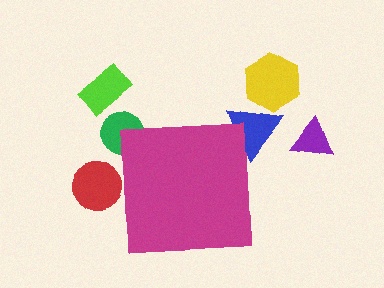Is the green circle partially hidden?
Yes, the green circle is partially hidden behind the magenta square.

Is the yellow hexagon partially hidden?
No, the yellow hexagon is fully visible.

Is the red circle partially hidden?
Yes, the red circle is partially hidden behind the magenta square.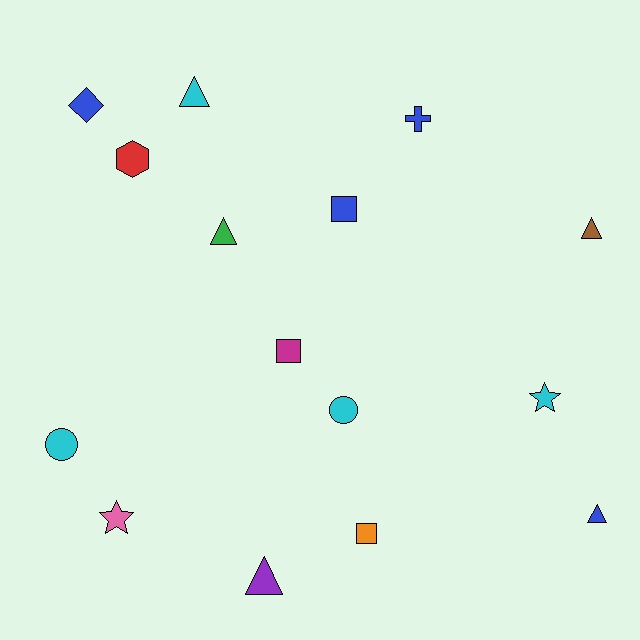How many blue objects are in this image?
There are 4 blue objects.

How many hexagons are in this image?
There is 1 hexagon.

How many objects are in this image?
There are 15 objects.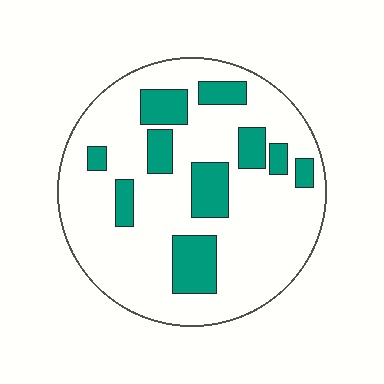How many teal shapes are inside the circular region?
10.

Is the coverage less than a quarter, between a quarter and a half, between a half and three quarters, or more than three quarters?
Less than a quarter.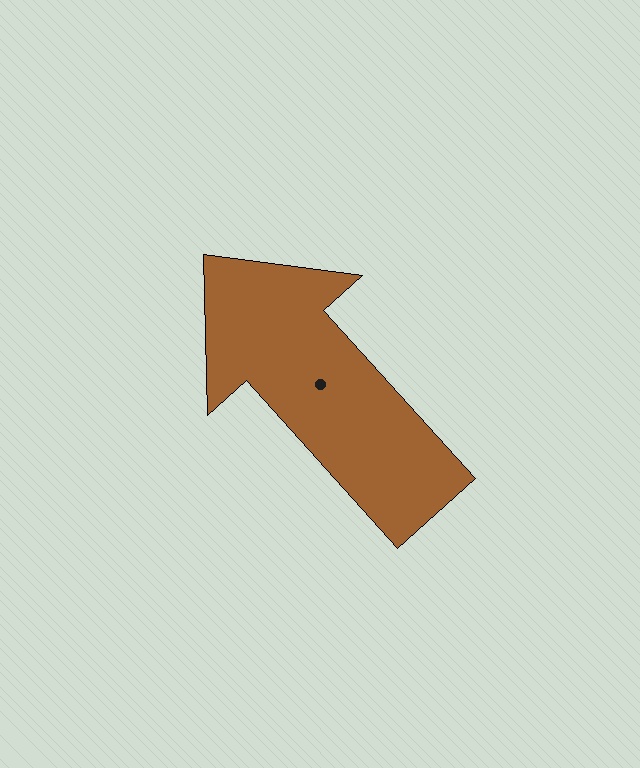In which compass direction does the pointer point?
Northwest.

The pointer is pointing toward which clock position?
Roughly 11 o'clock.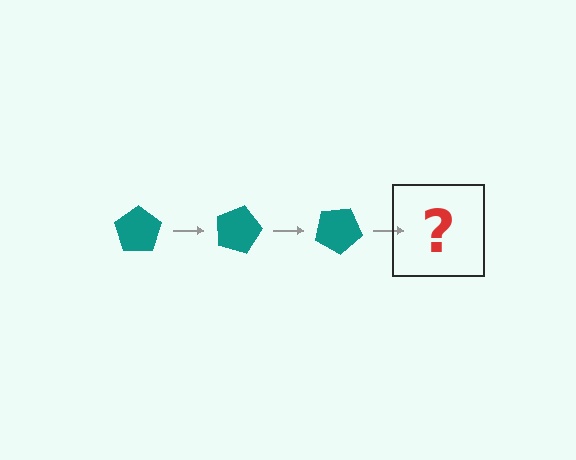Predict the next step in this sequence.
The next step is a teal pentagon rotated 45 degrees.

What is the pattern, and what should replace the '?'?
The pattern is that the pentagon rotates 15 degrees each step. The '?' should be a teal pentagon rotated 45 degrees.